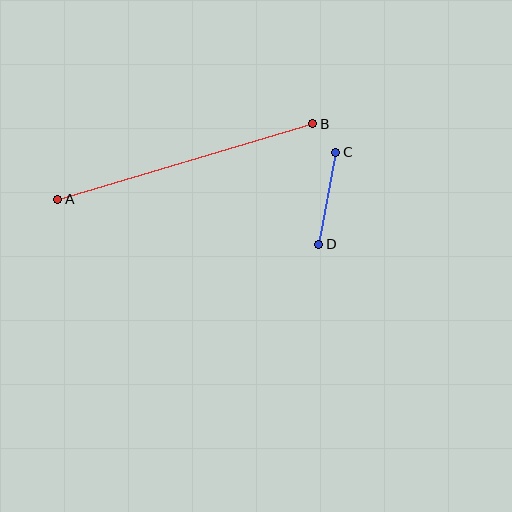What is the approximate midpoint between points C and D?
The midpoint is at approximately (327, 198) pixels.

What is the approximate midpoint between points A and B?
The midpoint is at approximately (185, 162) pixels.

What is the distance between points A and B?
The distance is approximately 266 pixels.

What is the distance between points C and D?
The distance is approximately 94 pixels.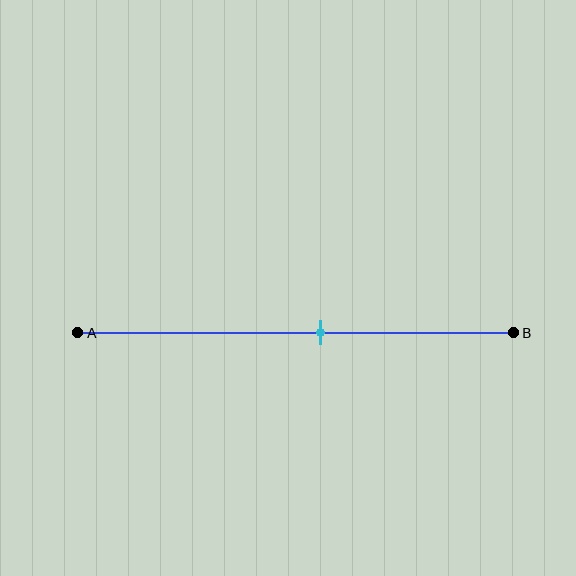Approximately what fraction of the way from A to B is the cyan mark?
The cyan mark is approximately 55% of the way from A to B.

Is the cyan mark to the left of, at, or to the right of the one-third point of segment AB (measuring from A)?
The cyan mark is to the right of the one-third point of segment AB.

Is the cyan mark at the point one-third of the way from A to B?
No, the mark is at about 55% from A, not at the 33% one-third point.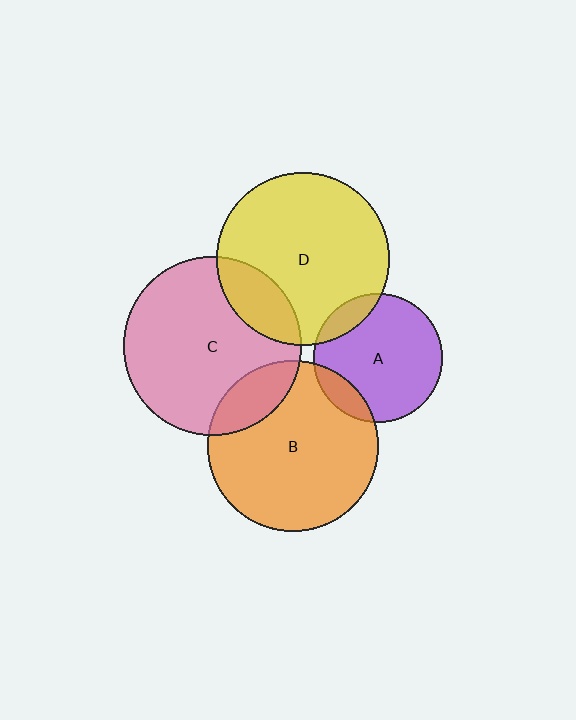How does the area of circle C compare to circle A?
Approximately 1.9 times.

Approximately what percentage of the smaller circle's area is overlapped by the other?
Approximately 20%.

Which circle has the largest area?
Circle C (pink).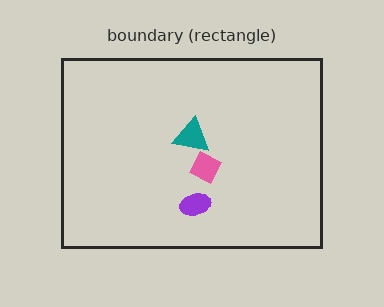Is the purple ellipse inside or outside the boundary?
Inside.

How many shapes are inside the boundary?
3 inside, 0 outside.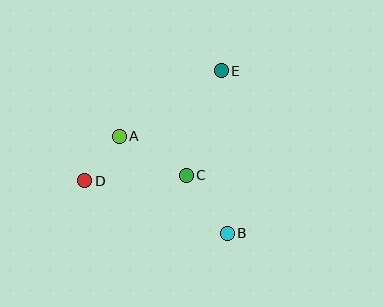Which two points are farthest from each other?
Points D and E are farthest from each other.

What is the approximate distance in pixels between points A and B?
The distance between A and B is approximately 145 pixels.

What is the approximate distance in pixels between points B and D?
The distance between B and D is approximately 152 pixels.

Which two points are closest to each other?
Points A and D are closest to each other.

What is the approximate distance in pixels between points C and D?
The distance between C and D is approximately 102 pixels.